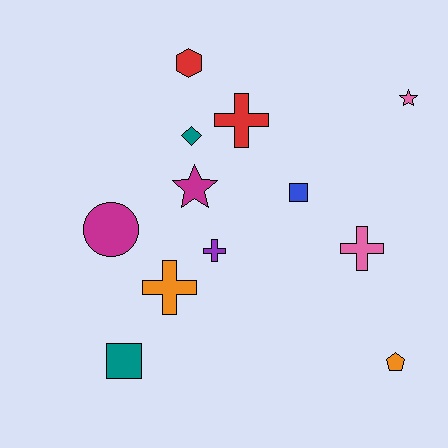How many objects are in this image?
There are 12 objects.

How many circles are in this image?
There is 1 circle.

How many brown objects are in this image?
There are no brown objects.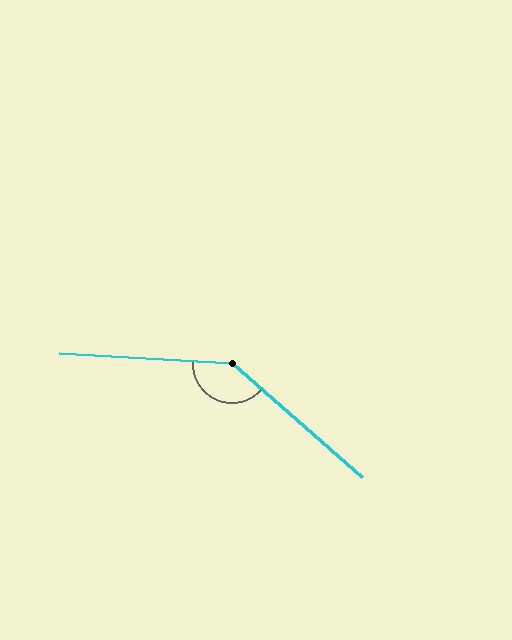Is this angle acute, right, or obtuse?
It is obtuse.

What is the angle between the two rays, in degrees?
Approximately 142 degrees.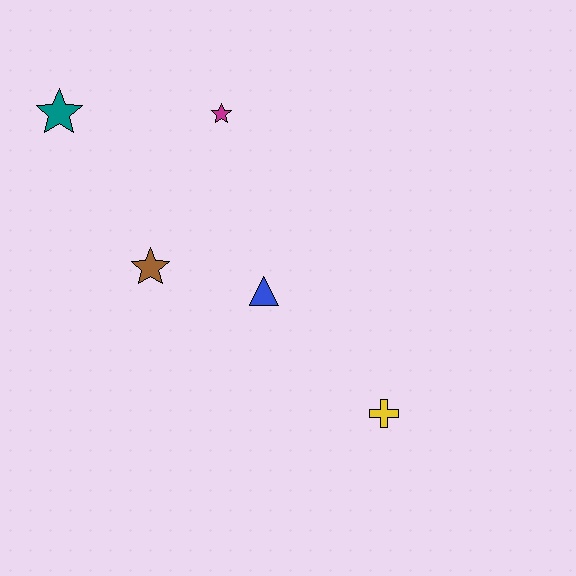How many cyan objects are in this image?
There are no cyan objects.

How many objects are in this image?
There are 5 objects.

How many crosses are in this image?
There is 1 cross.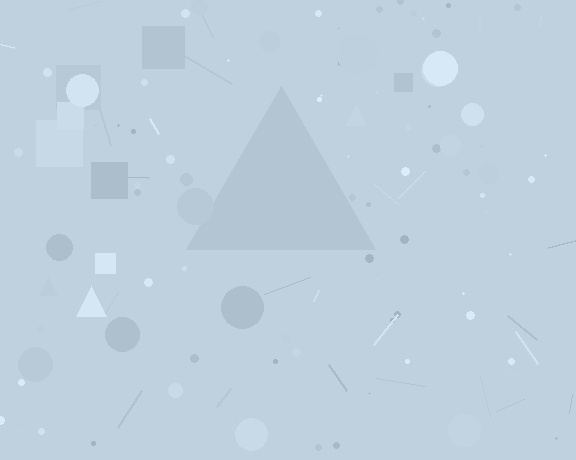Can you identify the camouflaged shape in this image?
The camouflaged shape is a triangle.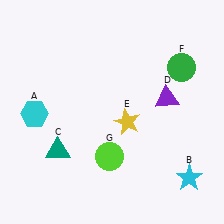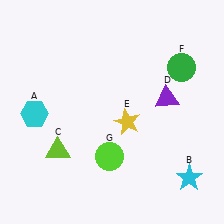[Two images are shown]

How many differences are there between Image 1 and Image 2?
There is 1 difference between the two images.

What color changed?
The triangle (C) changed from teal in Image 1 to lime in Image 2.